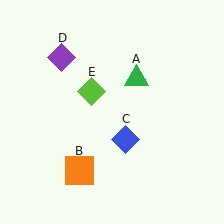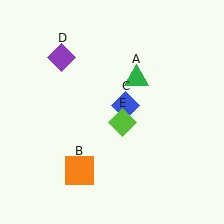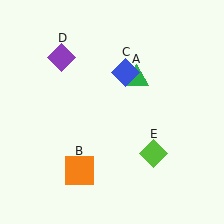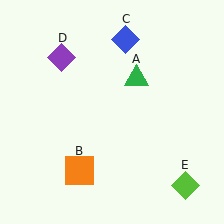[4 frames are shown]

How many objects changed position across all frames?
2 objects changed position: blue diamond (object C), lime diamond (object E).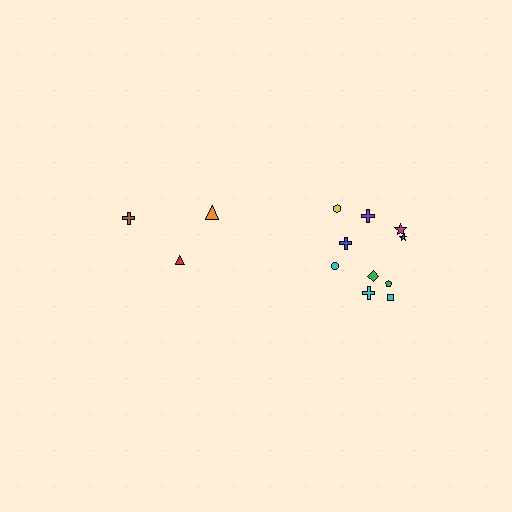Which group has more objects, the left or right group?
The right group.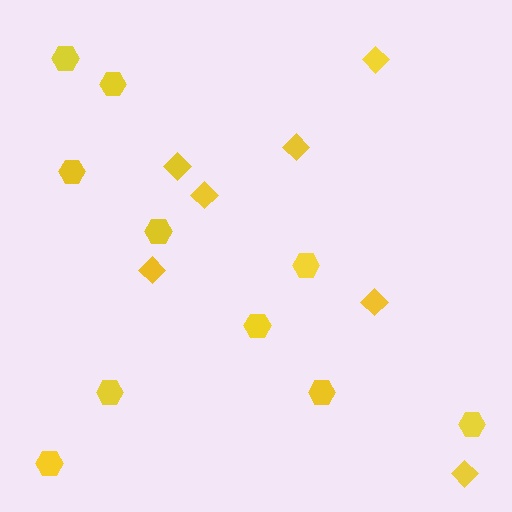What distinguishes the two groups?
There are 2 groups: one group of diamonds (7) and one group of hexagons (10).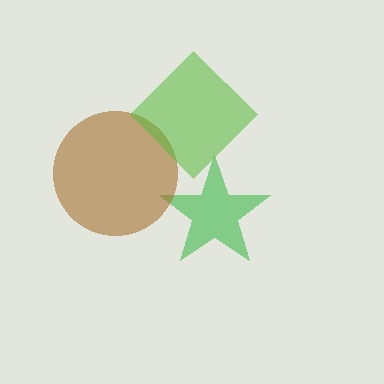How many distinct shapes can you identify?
There are 3 distinct shapes: a green star, a brown circle, a lime diamond.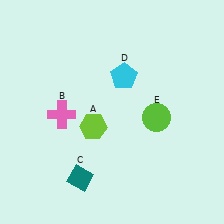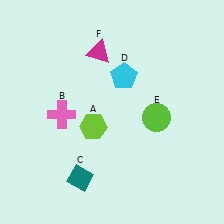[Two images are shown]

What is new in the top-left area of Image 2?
A magenta triangle (F) was added in the top-left area of Image 2.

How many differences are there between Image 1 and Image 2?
There is 1 difference between the two images.